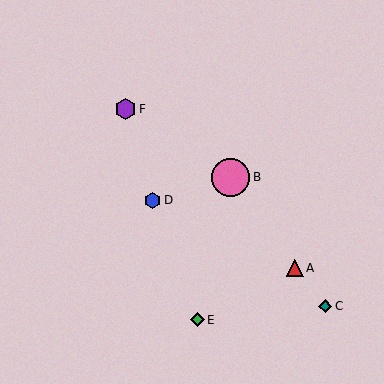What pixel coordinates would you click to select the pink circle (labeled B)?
Click at (230, 177) to select the pink circle B.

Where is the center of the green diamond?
The center of the green diamond is at (197, 320).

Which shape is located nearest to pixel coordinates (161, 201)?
The blue hexagon (labeled D) at (152, 200) is nearest to that location.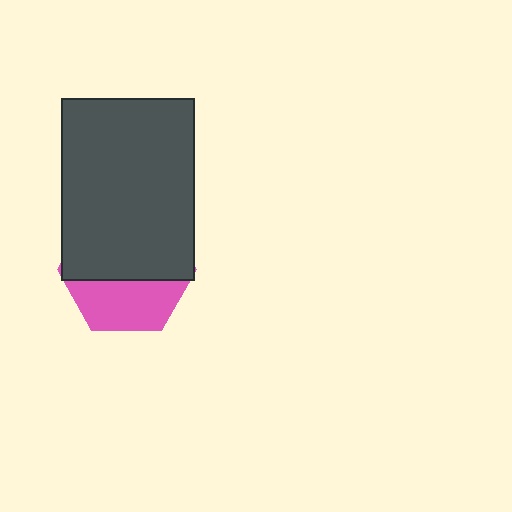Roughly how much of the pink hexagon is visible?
A small part of it is visible (roughly 38%).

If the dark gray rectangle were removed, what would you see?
You would see the complete pink hexagon.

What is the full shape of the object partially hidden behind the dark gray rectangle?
The partially hidden object is a pink hexagon.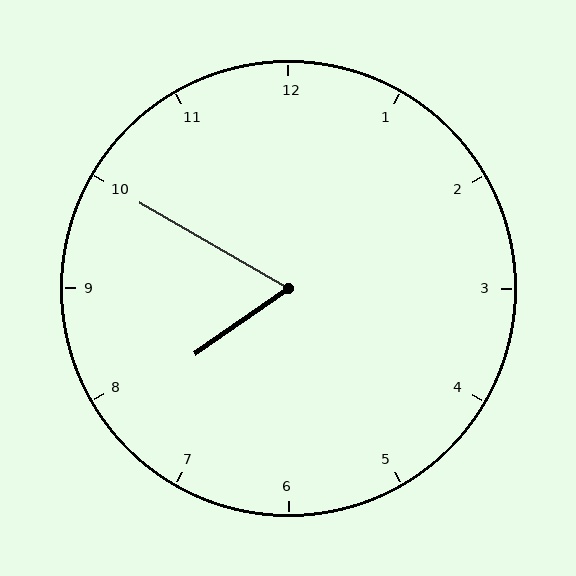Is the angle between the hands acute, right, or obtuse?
It is acute.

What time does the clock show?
7:50.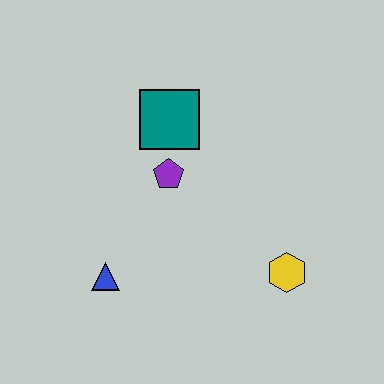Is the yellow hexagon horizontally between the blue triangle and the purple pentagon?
No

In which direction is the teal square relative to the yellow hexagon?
The teal square is above the yellow hexagon.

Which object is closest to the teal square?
The purple pentagon is closest to the teal square.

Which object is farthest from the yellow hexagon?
The teal square is farthest from the yellow hexagon.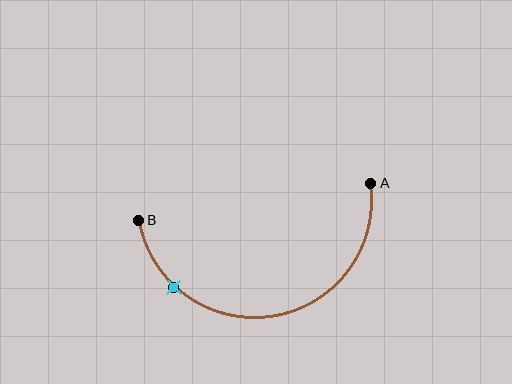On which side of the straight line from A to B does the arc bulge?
The arc bulges below the straight line connecting A and B.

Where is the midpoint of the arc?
The arc midpoint is the point on the curve farthest from the straight line joining A and B. It sits below that line.